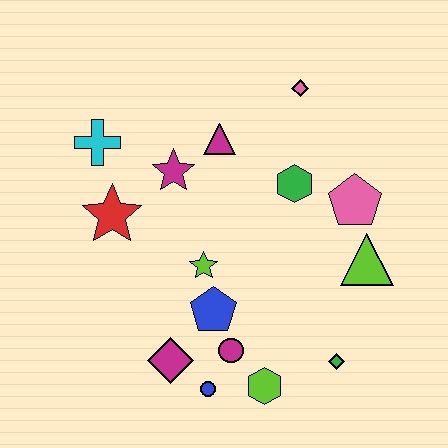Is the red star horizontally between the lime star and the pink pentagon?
No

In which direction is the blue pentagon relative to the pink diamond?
The blue pentagon is below the pink diamond.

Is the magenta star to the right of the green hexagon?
No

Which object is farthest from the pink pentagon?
The cyan cross is farthest from the pink pentagon.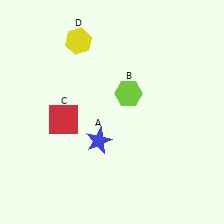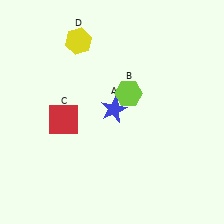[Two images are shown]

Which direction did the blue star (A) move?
The blue star (A) moved up.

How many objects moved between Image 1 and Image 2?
1 object moved between the two images.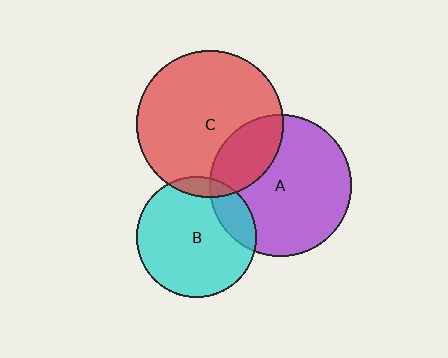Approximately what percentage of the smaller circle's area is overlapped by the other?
Approximately 25%.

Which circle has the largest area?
Circle C (red).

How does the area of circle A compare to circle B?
Approximately 1.4 times.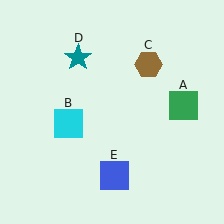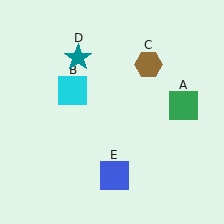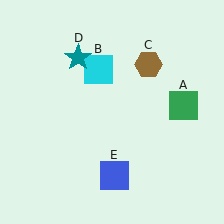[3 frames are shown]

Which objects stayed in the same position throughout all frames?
Green square (object A) and brown hexagon (object C) and teal star (object D) and blue square (object E) remained stationary.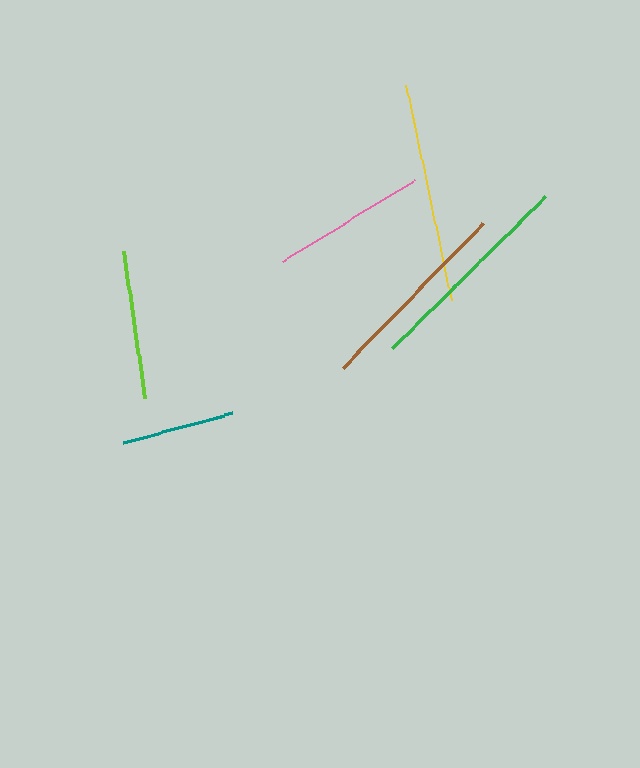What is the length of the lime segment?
The lime segment is approximately 149 pixels long.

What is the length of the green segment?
The green segment is approximately 215 pixels long.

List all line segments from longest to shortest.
From longest to shortest: yellow, green, brown, pink, lime, teal.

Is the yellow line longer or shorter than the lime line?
The yellow line is longer than the lime line.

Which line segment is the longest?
The yellow line is the longest at approximately 220 pixels.